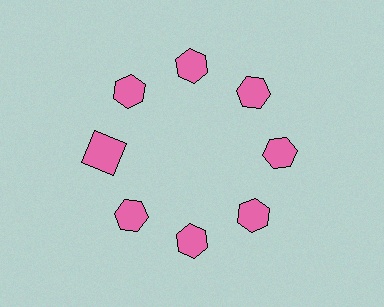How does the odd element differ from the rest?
It has a different shape: square instead of hexagon.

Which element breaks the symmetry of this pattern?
The pink square at roughly the 9 o'clock position breaks the symmetry. All other shapes are pink hexagons.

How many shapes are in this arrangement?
There are 8 shapes arranged in a ring pattern.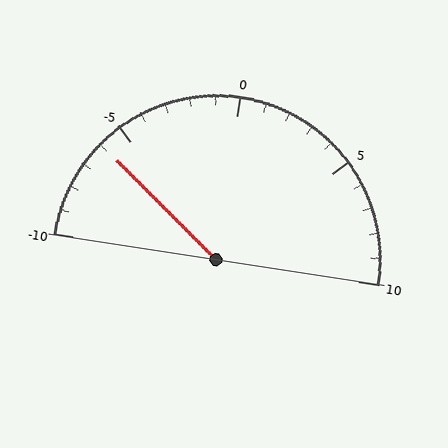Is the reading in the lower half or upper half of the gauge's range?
The reading is in the lower half of the range (-10 to 10).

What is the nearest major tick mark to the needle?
The nearest major tick mark is -5.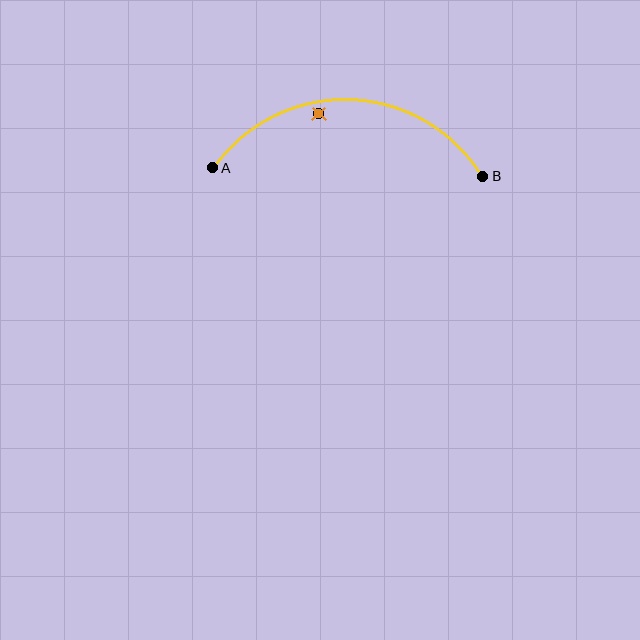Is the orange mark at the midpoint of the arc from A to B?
No — the orange mark does not lie on the arc at all. It sits slightly inside the curve.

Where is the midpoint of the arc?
The arc midpoint is the point on the curve farthest from the straight line joining A and B. It sits above that line.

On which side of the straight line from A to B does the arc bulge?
The arc bulges above the straight line connecting A and B.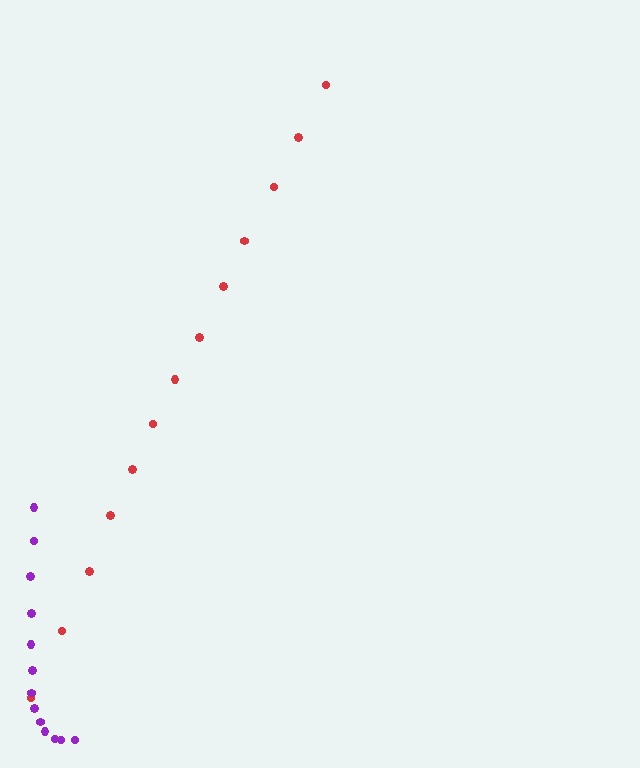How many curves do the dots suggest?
There are 2 distinct paths.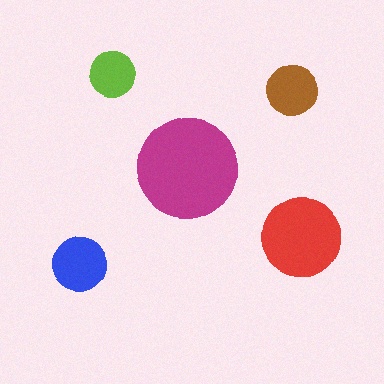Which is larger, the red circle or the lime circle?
The red one.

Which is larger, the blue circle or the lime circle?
The blue one.